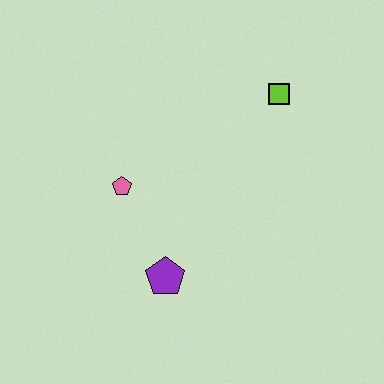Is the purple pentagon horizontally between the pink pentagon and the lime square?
Yes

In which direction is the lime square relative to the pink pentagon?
The lime square is to the right of the pink pentagon.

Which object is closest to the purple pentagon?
The pink pentagon is closest to the purple pentagon.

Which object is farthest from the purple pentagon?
The lime square is farthest from the purple pentagon.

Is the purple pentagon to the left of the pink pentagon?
No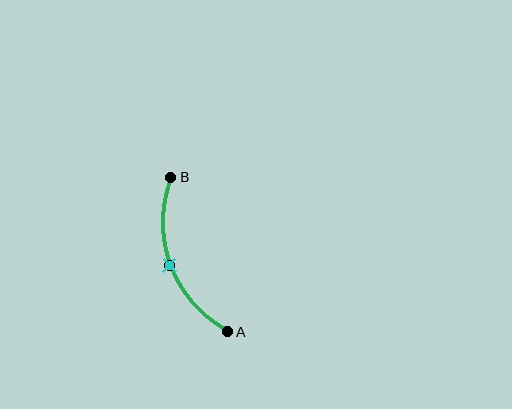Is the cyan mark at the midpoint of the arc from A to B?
Yes. The cyan mark lies on the arc at equal arc-length from both A and B — it is the arc midpoint.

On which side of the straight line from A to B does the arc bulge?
The arc bulges to the left of the straight line connecting A and B.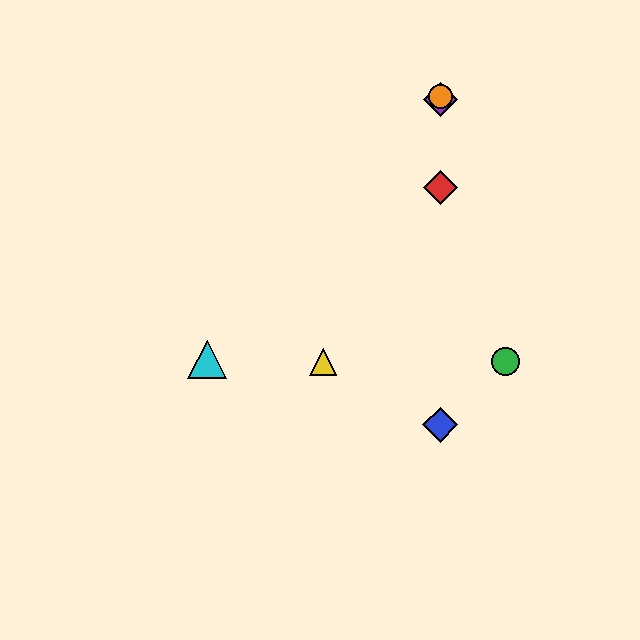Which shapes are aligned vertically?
The red diamond, the blue diamond, the purple diamond, the orange circle are aligned vertically.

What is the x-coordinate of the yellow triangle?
The yellow triangle is at x≈323.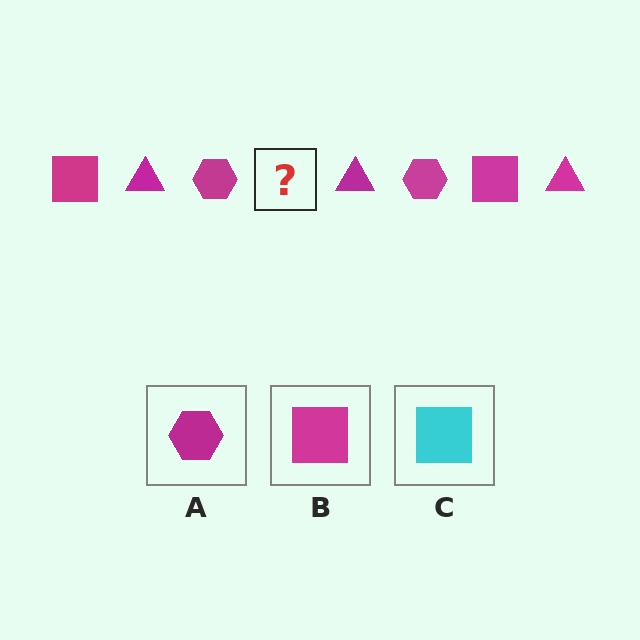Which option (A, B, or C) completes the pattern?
B.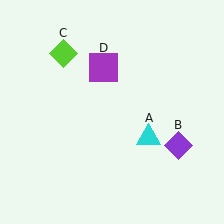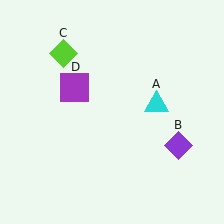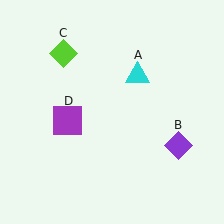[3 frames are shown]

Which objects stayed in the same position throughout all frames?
Purple diamond (object B) and lime diamond (object C) remained stationary.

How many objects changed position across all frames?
2 objects changed position: cyan triangle (object A), purple square (object D).